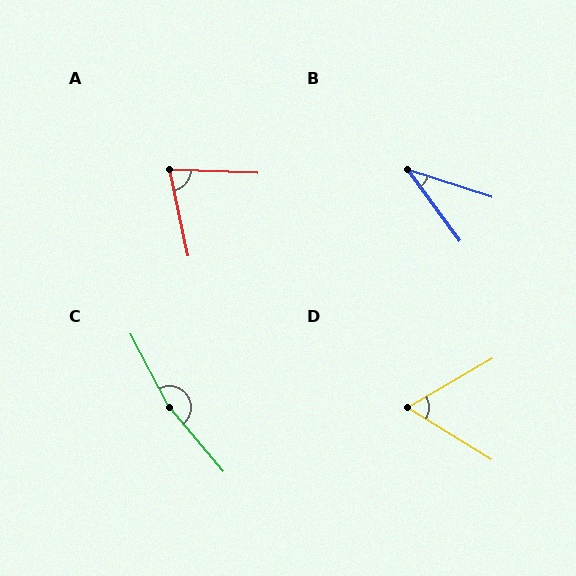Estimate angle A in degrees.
Approximately 76 degrees.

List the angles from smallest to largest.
B (36°), D (62°), A (76°), C (168°).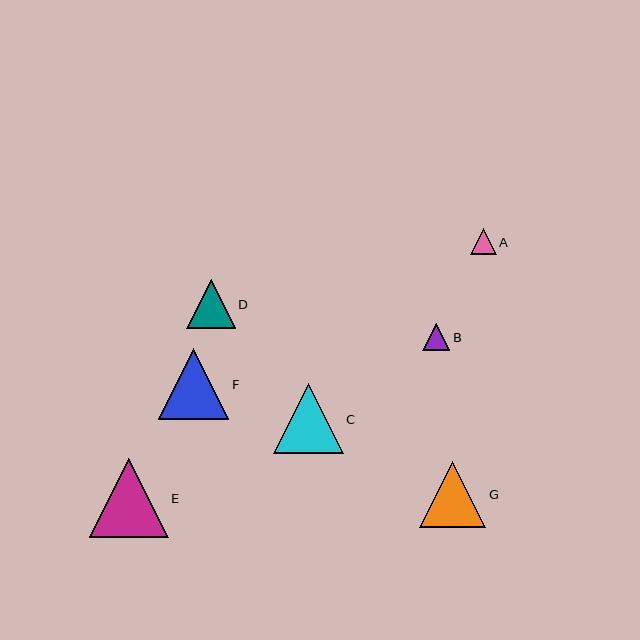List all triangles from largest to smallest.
From largest to smallest: E, F, C, G, D, B, A.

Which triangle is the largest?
Triangle E is the largest with a size of approximately 78 pixels.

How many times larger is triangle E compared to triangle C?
Triangle E is approximately 1.1 times the size of triangle C.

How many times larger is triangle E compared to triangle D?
Triangle E is approximately 1.6 times the size of triangle D.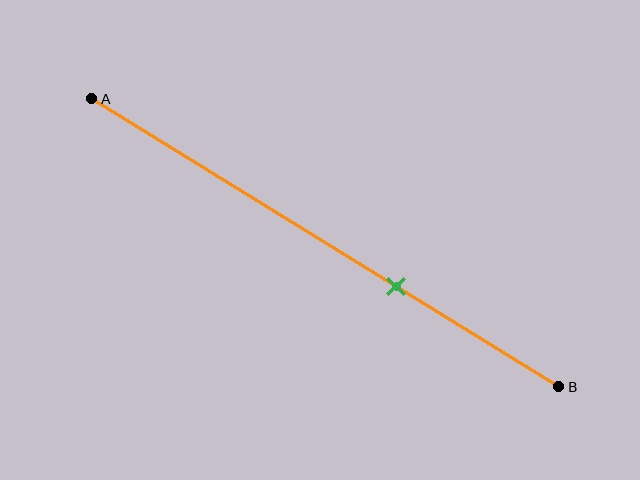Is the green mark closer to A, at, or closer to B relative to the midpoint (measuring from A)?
The green mark is closer to point B than the midpoint of segment AB.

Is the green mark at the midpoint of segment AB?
No, the mark is at about 65% from A, not at the 50% midpoint.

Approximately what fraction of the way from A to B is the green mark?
The green mark is approximately 65% of the way from A to B.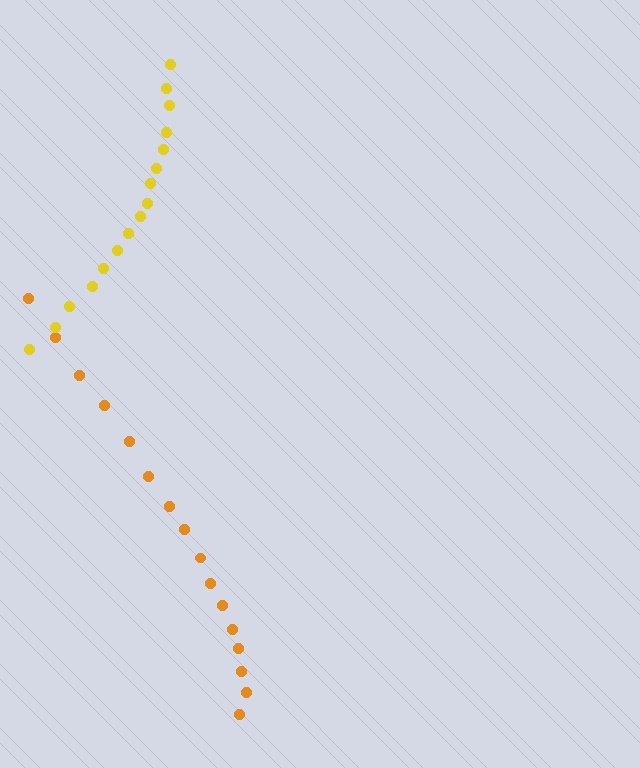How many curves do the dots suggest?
There are 2 distinct paths.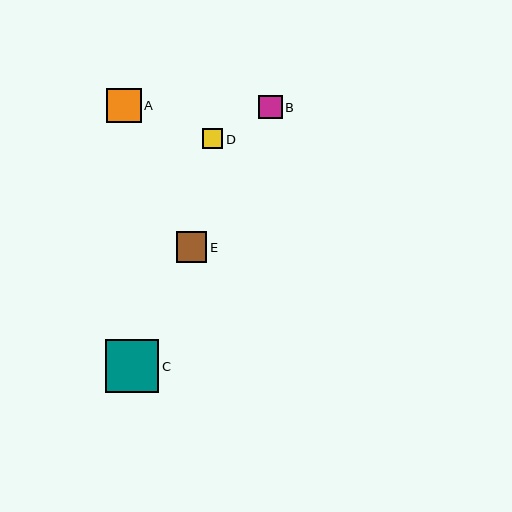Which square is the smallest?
Square D is the smallest with a size of approximately 20 pixels.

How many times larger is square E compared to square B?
Square E is approximately 1.3 times the size of square B.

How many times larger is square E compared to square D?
Square E is approximately 1.5 times the size of square D.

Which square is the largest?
Square C is the largest with a size of approximately 53 pixels.